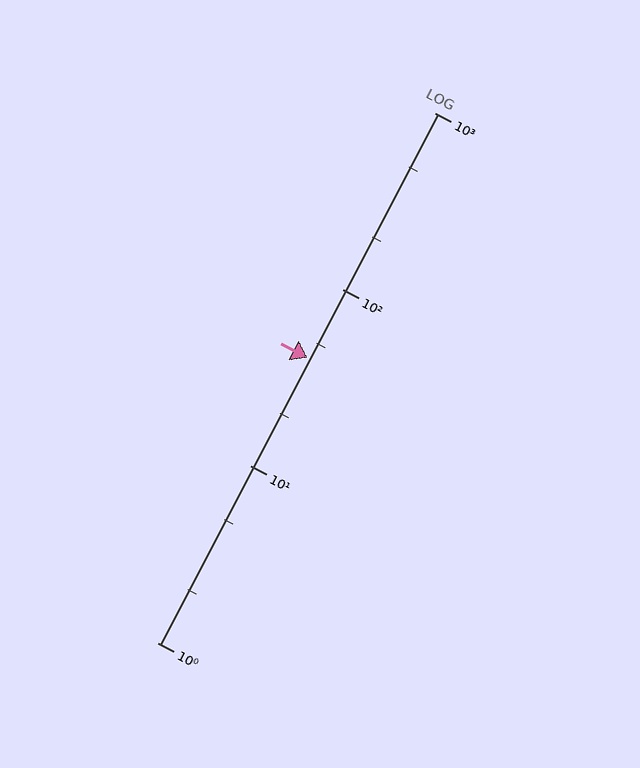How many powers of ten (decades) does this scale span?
The scale spans 3 decades, from 1 to 1000.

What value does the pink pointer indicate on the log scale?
The pointer indicates approximately 41.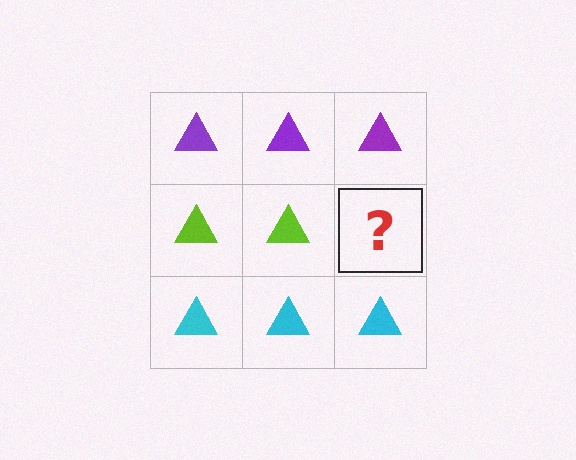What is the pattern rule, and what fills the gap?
The rule is that each row has a consistent color. The gap should be filled with a lime triangle.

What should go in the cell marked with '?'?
The missing cell should contain a lime triangle.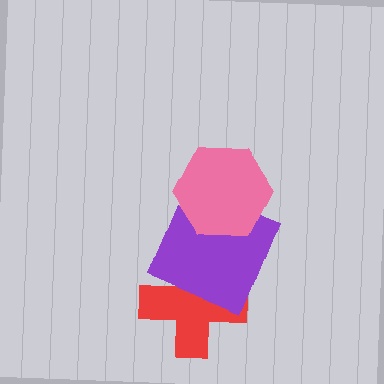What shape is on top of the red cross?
The purple square is on top of the red cross.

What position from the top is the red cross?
The red cross is 3rd from the top.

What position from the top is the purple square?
The purple square is 2nd from the top.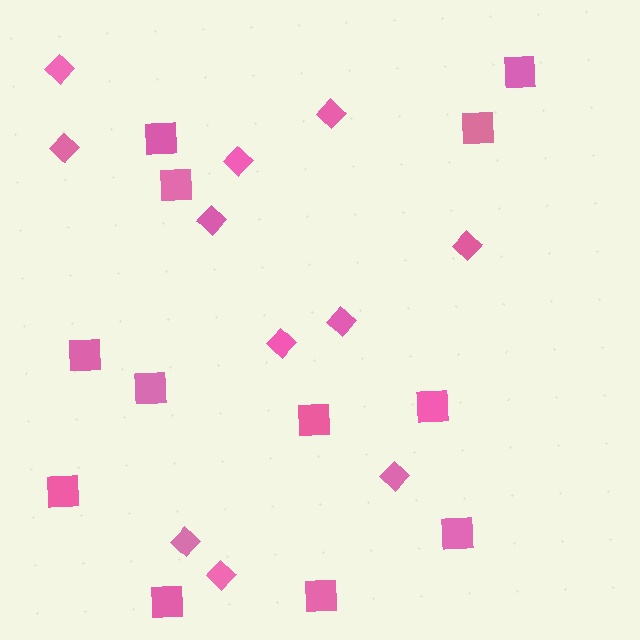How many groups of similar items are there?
There are 2 groups: one group of squares (12) and one group of diamonds (11).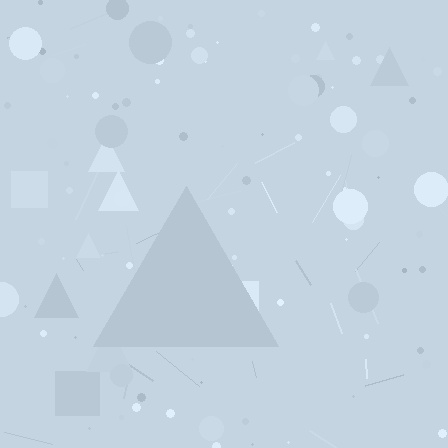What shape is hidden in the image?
A triangle is hidden in the image.